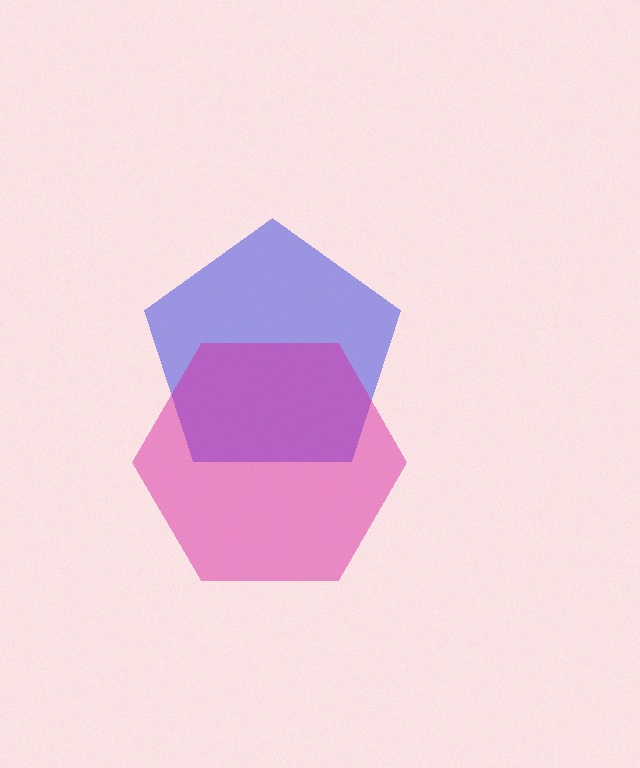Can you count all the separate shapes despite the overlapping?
Yes, there are 2 separate shapes.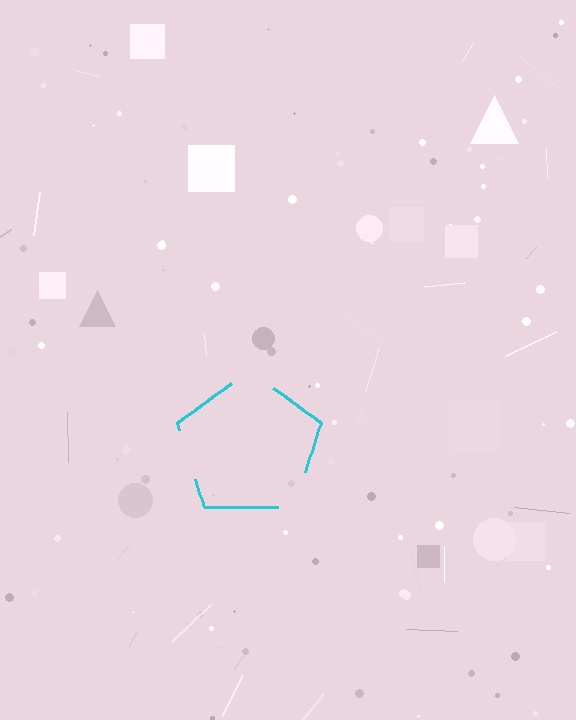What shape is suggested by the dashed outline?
The dashed outline suggests a pentagon.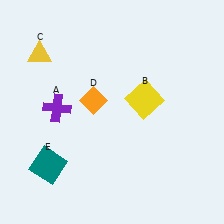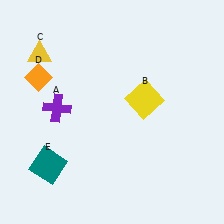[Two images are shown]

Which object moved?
The orange diamond (D) moved left.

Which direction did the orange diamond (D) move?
The orange diamond (D) moved left.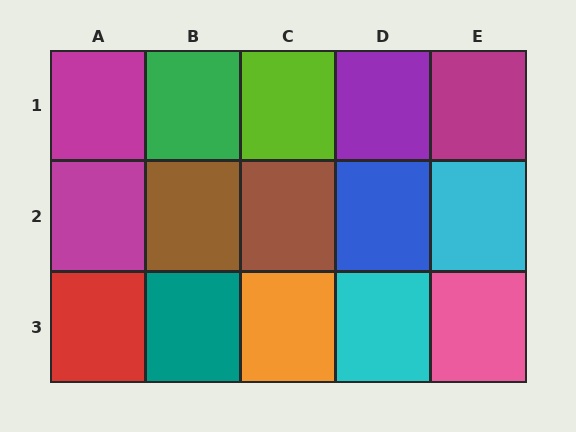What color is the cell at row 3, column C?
Orange.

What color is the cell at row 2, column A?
Magenta.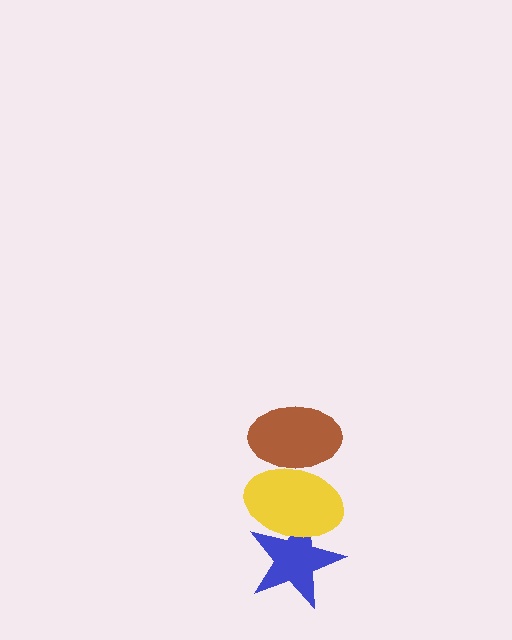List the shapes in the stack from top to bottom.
From top to bottom: the brown ellipse, the yellow ellipse, the blue star.